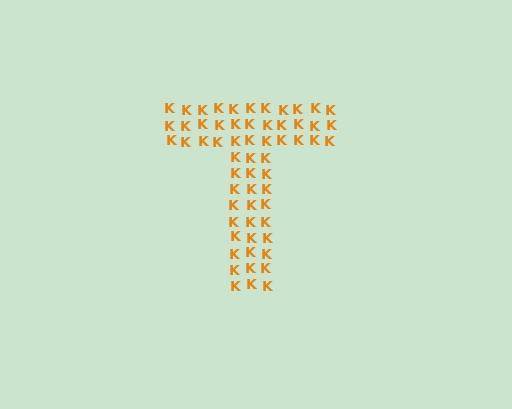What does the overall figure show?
The overall figure shows the letter T.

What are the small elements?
The small elements are letter K's.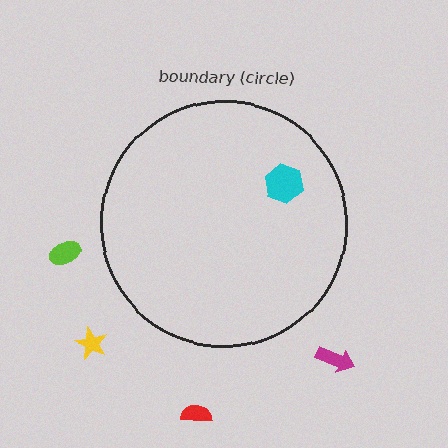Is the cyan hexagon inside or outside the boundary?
Inside.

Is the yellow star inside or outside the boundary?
Outside.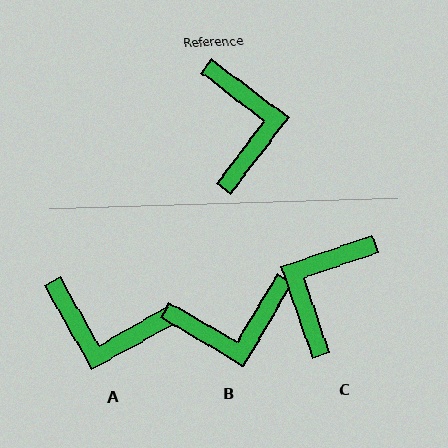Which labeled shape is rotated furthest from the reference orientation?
C, about 146 degrees away.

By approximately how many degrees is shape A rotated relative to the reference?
Approximately 114 degrees clockwise.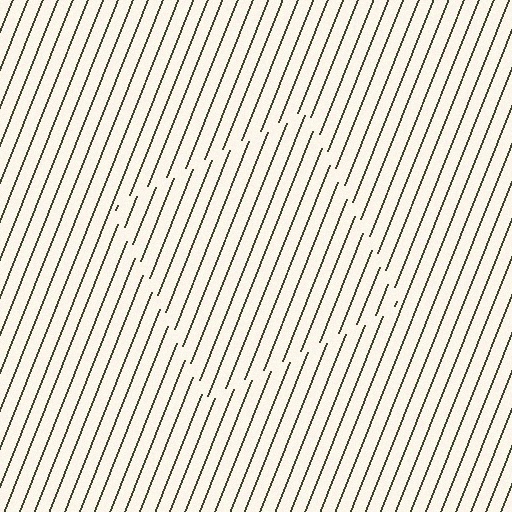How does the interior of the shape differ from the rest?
The interior of the shape contains the same grating, shifted by half a period — the contour is defined by the phase discontinuity where line-ends from the inner and outer gratings abut.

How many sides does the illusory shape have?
4 sides — the line-ends trace a square.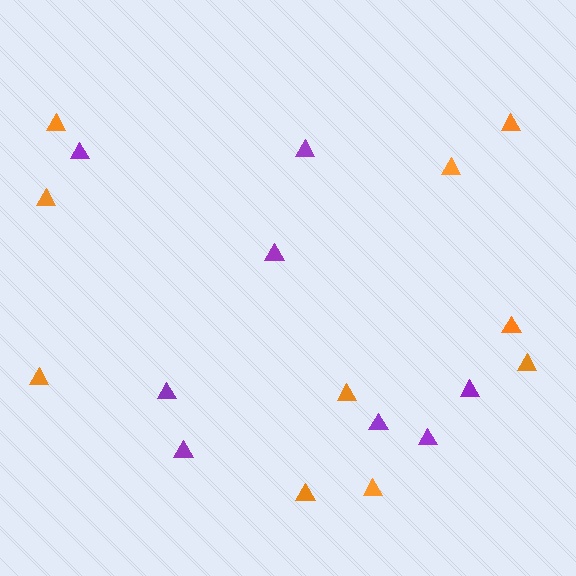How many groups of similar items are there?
There are 2 groups: one group of orange triangles (10) and one group of purple triangles (8).